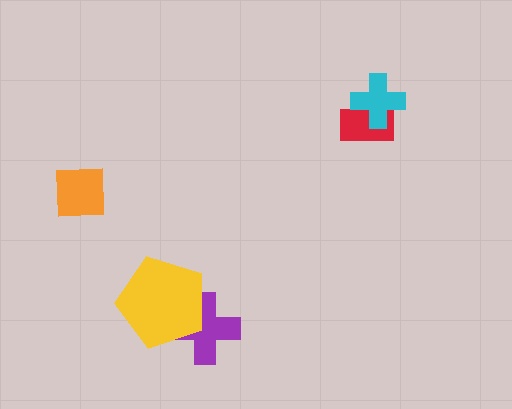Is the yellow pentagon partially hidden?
No, no other shape covers it.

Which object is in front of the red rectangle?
The cyan cross is in front of the red rectangle.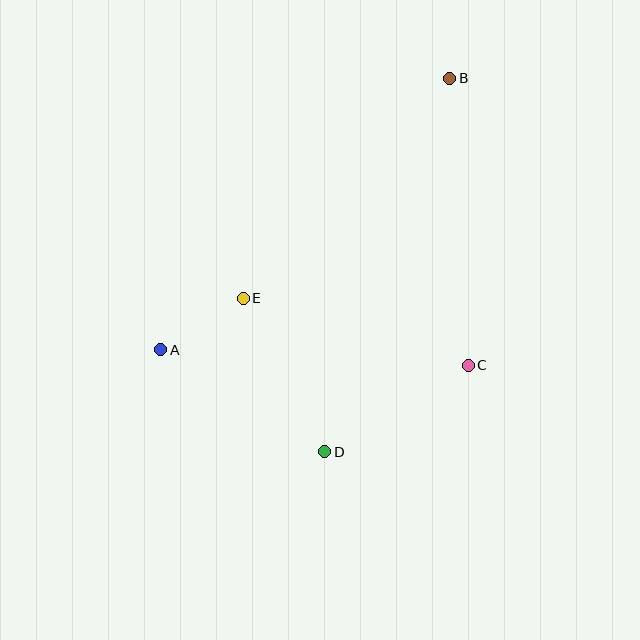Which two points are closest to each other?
Points A and E are closest to each other.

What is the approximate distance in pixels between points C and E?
The distance between C and E is approximately 234 pixels.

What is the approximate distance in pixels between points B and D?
The distance between B and D is approximately 394 pixels.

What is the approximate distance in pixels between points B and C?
The distance between B and C is approximately 288 pixels.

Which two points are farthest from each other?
Points A and B are farthest from each other.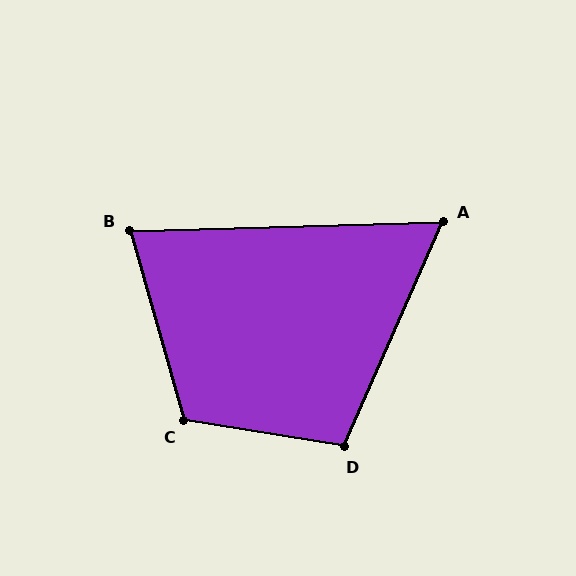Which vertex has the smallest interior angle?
A, at approximately 65 degrees.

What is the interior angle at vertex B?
Approximately 76 degrees (acute).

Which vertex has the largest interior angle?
C, at approximately 115 degrees.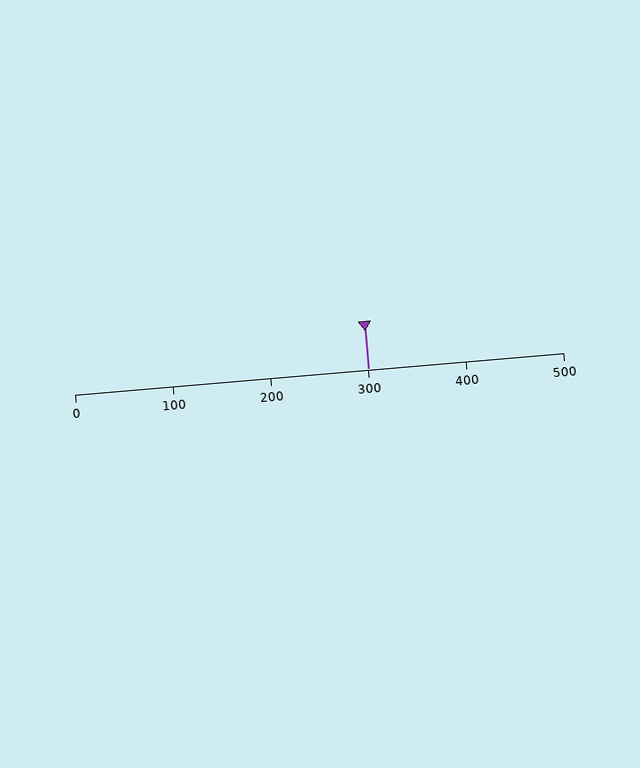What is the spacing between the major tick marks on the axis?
The major ticks are spaced 100 apart.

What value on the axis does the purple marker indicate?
The marker indicates approximately 300.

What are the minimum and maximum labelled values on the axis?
The axis runs from 0 to 500.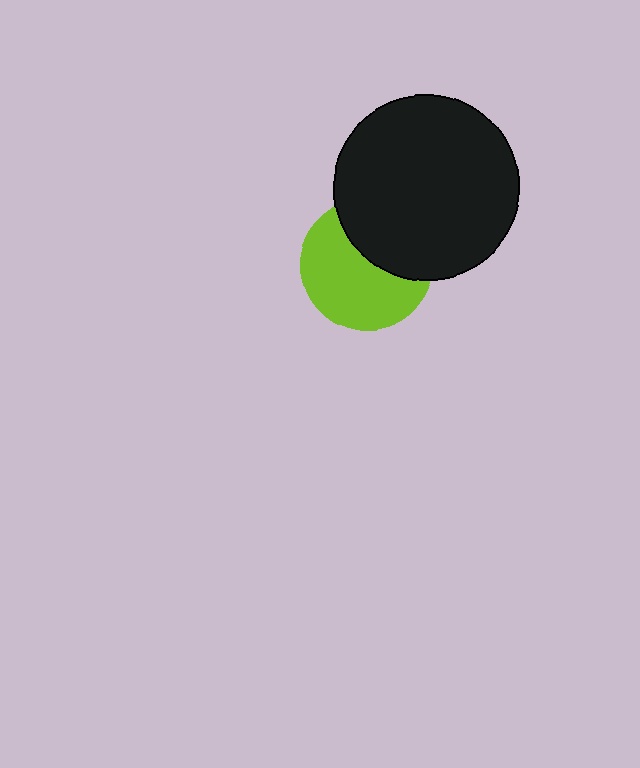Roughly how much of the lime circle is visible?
About half of it is visible (roughly 61%).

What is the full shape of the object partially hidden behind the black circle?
The partially hidden object is a lime circle.